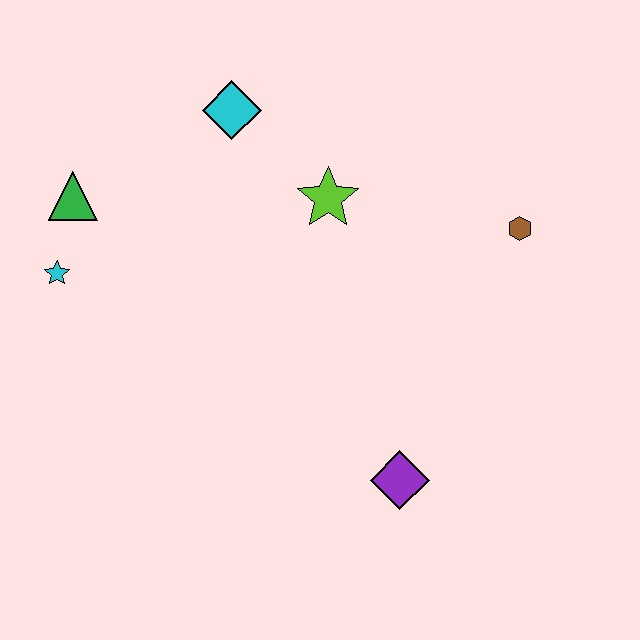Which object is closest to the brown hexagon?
The lime star is closest to the brown hexagon.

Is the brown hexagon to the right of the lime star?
Yes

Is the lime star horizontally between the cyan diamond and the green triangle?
No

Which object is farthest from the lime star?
The purple diamond is farthest from the lime star.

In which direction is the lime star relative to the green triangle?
The lime star is to the right of the green triangle.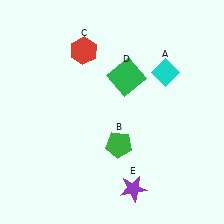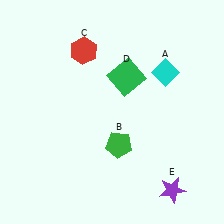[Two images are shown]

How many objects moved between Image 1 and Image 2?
1 object moved between the two images.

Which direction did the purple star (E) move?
The purple star (E) moved right.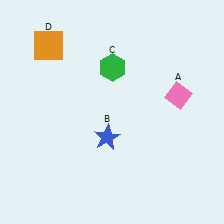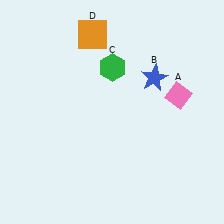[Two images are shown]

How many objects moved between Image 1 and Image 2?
2 objects moved between the two images.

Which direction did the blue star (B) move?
The blue star (B) moved up.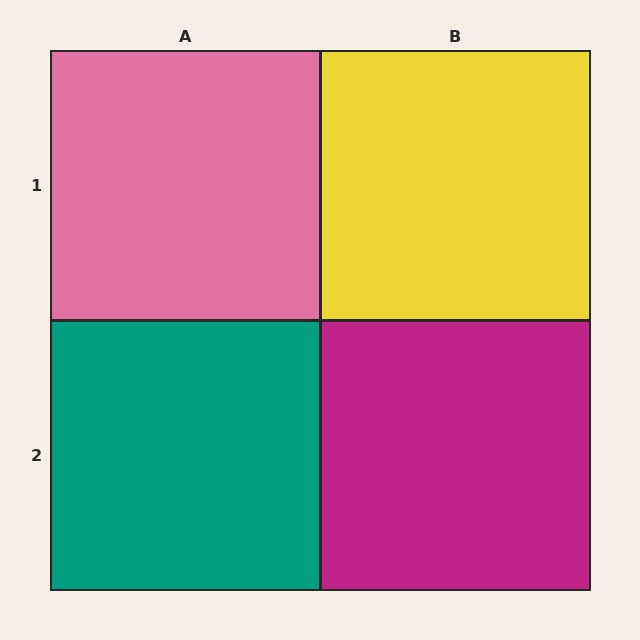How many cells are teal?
1 cell is teal.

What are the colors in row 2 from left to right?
Teal, magenta.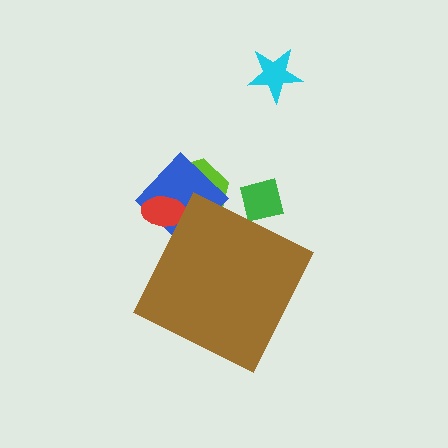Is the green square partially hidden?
Yes, the green square is partially hidden behind the brown diamond.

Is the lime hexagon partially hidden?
Yes, the lime hexagon is partially hidden behind the brown diamond.